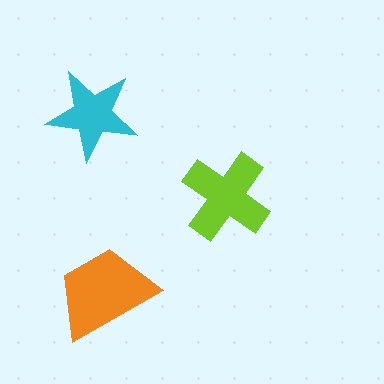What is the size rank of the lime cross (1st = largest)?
2nd.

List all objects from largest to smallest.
The orange trapezoid, the lime cross, the cyan star.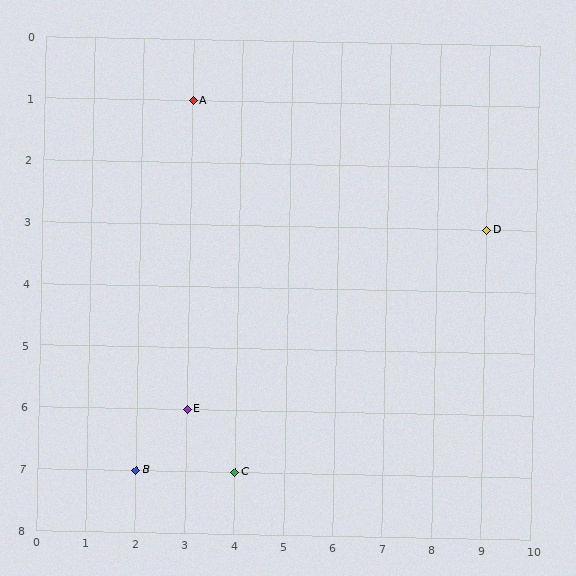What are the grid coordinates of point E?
Point E is at grid coordinates (3, 6).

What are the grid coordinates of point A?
Point A is at grid coordinates (3, 1).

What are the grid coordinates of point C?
Point C is at grid coordinates (4, 7).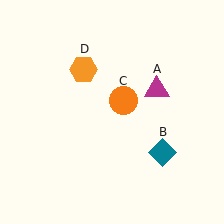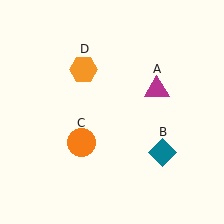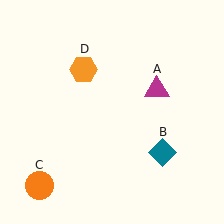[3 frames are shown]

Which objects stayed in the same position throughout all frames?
Magenta triangle (object A) and teal diamond (object B) and orange hexagon (object D) remained stationary.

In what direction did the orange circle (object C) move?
The orange circle (object C) moved down and to the left.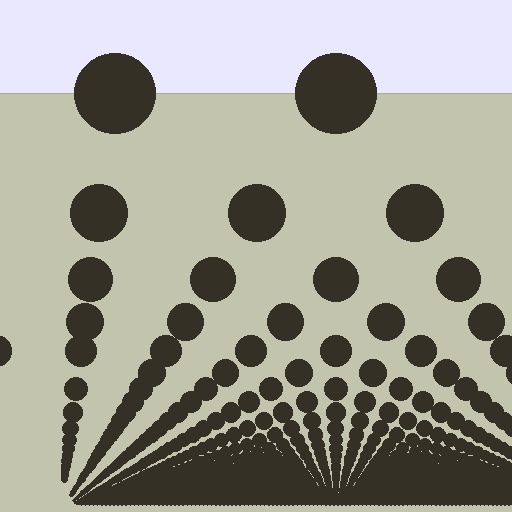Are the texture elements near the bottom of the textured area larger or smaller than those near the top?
Smaller. The gradient is inverted — elements near the bottom are smaller and denser.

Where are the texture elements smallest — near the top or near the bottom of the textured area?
Near the bottom.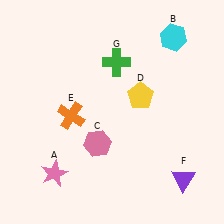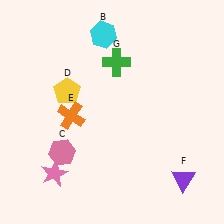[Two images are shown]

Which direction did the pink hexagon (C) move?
The pink hexagon (C) moved left.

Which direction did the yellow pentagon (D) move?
The yellow pentagon (D) moved left.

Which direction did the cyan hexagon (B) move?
The cyan hexagon (B) moved left.